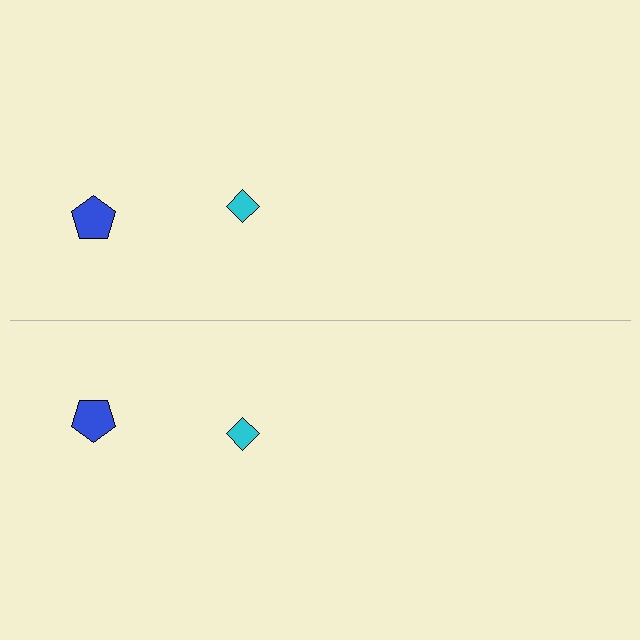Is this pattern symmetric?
Yes, this pattern has bilateral (reflection) symmetry.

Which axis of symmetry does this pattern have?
The pattern has a horizontal axis of symmetry running through the center of the image.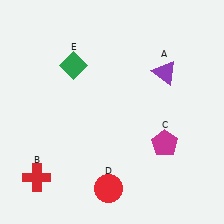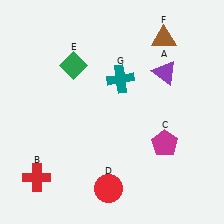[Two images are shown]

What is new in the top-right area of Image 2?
A brown triangle (F) was added in the top-right area of Image 2.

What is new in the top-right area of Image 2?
A teal cross (G) was added in the top-right area of Image 2.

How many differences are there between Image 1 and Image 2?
There are 2 differences between the two images.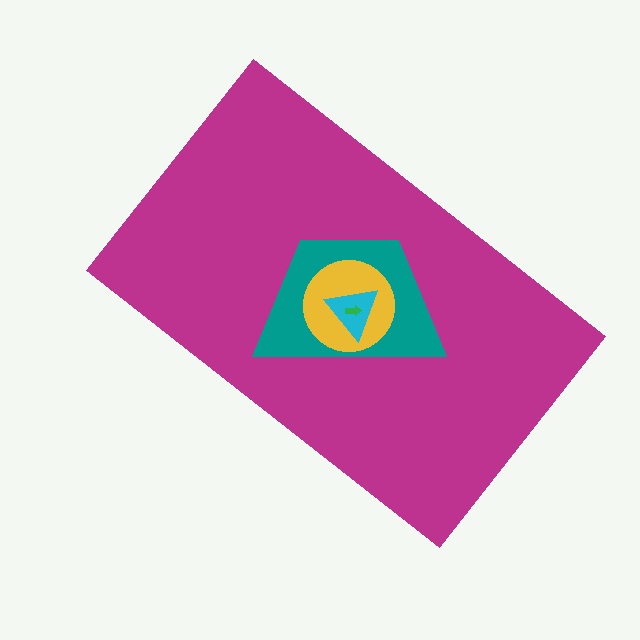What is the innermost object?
The green arrow.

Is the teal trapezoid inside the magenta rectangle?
Yes.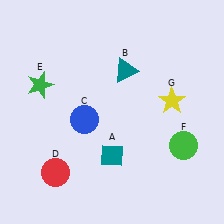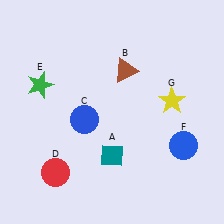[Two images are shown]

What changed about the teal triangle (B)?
In Image 1, B is teal. In Image 2, it changed to brown.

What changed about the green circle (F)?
In Image 1, F is green. In Image 2, it changed to blue.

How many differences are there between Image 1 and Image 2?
There are 2 differences between the two images.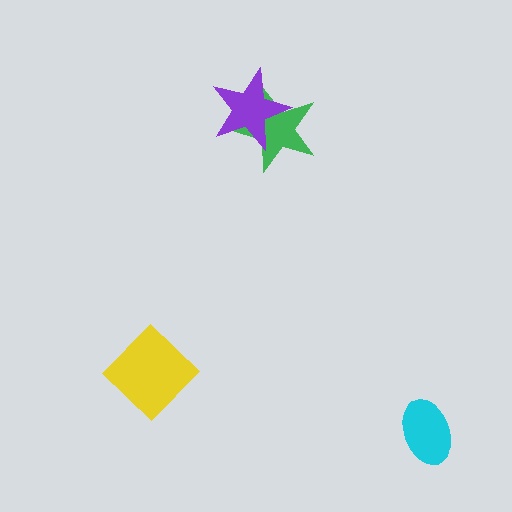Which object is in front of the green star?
The purple star is in front of the green star.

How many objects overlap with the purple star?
1 object overlaps with the purple star.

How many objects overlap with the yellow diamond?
0 objects overlap with the yellow diamond.